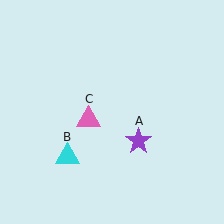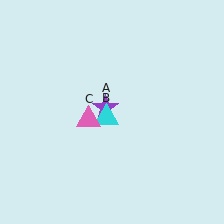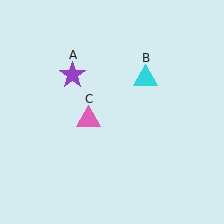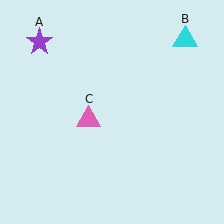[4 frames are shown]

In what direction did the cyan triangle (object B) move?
The cyan triangle (object B) moved up and to the right.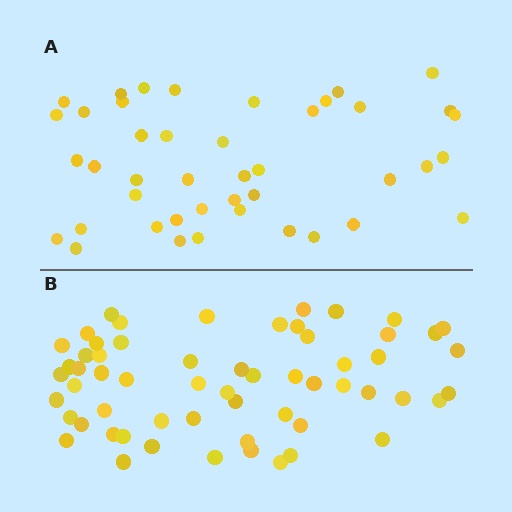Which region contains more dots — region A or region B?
Region B (the bottom region) has more dots.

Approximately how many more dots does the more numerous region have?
Region B has approximately 15 more dots than region A.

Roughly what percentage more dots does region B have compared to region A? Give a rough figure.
About 35% more.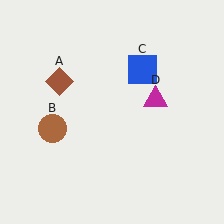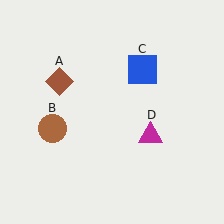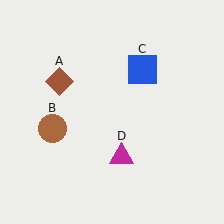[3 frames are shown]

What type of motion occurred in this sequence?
The magenta triangle (object D) rotated clockwise around the center of the scene.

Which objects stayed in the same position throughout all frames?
Brown diamond (object A) and brown circle (object B) and blue square (object C) remained stationary.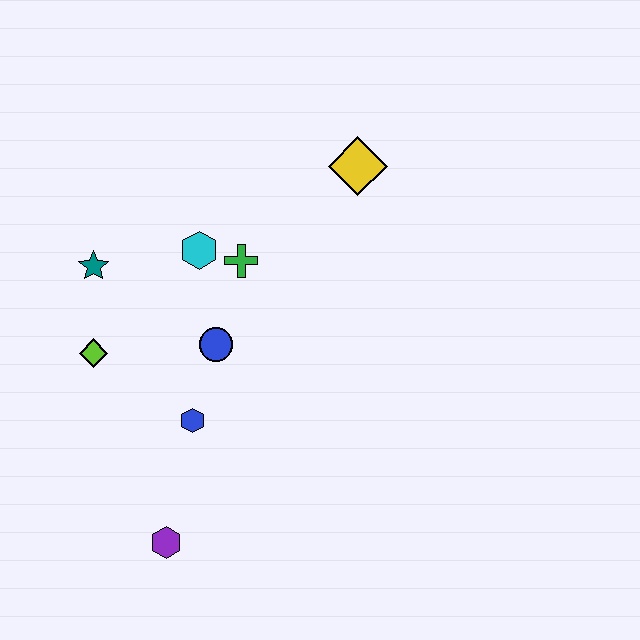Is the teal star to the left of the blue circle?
Yes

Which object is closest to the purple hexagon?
The blue hexagon is closest to the purple hexagon.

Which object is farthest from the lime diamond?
The yellow diamond is farthest from the lime diamond.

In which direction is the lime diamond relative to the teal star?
The lime diamond is below the teal star.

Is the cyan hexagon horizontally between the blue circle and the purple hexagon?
Yes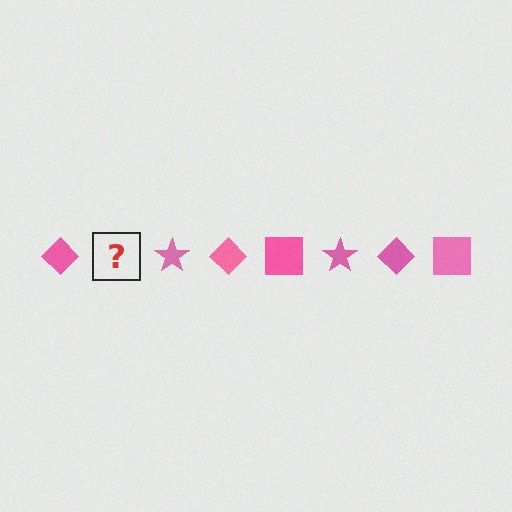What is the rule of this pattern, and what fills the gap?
The rule is that the pattern cycles through diamond, square, star shapes in pink. The gap should be filled with a pink square.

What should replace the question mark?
The question mark should be replaced with a pink square.